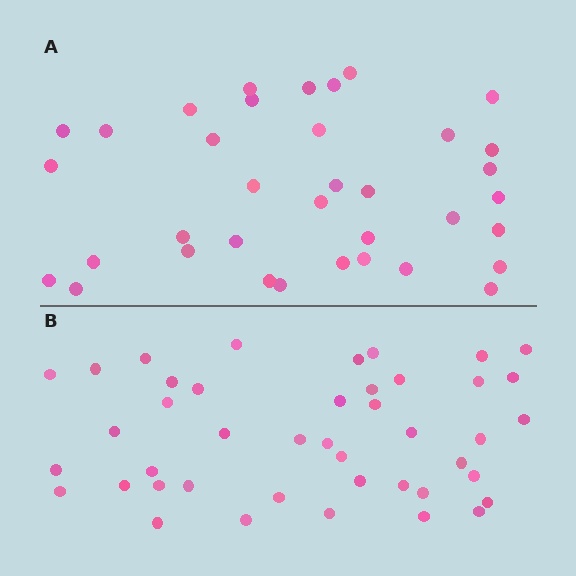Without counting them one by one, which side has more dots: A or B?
Region B (the bottom region) has more dots.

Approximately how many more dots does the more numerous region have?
Region B has roughly 8 or so more dots than region A.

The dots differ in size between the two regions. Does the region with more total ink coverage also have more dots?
No. Region A has more total ink coverage because its dots are larger, but region B actually contains more individual dots. Total area can be misleading — the number of items is what matters here.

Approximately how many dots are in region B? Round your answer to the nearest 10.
About 40 dots. (The exact count is 43, which rounds to 40.)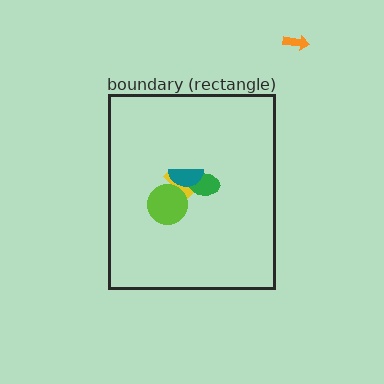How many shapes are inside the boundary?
4 inside, 1 outside.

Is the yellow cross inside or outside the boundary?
Inside.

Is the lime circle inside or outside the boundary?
Inside.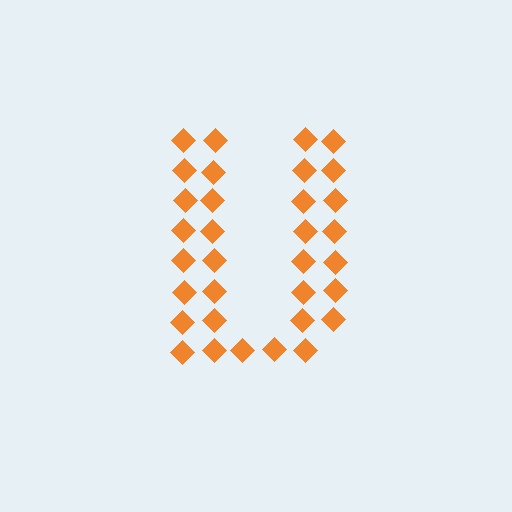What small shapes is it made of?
It is made of small diamonds.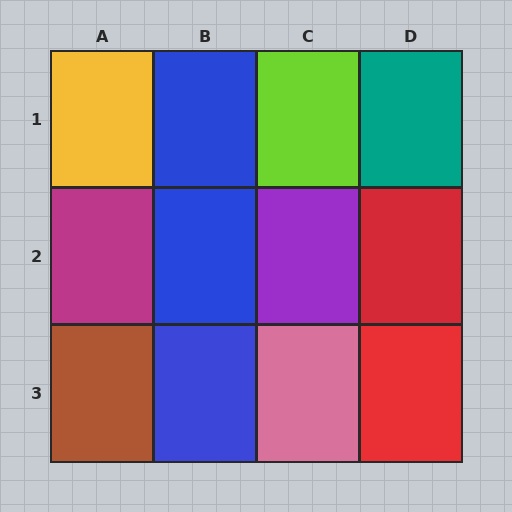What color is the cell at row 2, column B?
Blue.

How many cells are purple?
1 cell is purple.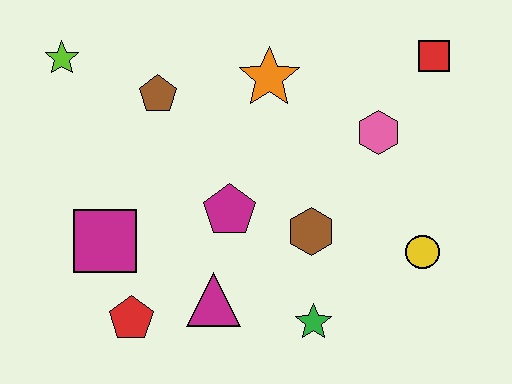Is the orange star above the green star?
Yes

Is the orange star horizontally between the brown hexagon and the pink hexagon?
No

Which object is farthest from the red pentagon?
The red square is farthest from the red pentagon.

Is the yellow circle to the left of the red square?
Yes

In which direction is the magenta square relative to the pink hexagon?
The magenta square is to the left of the pink hexagon.